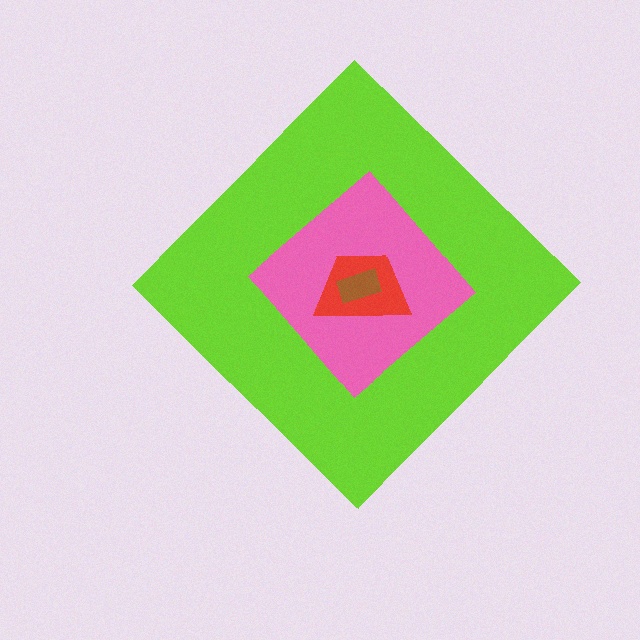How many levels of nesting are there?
4.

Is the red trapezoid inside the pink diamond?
Yes.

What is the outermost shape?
The lime diamond.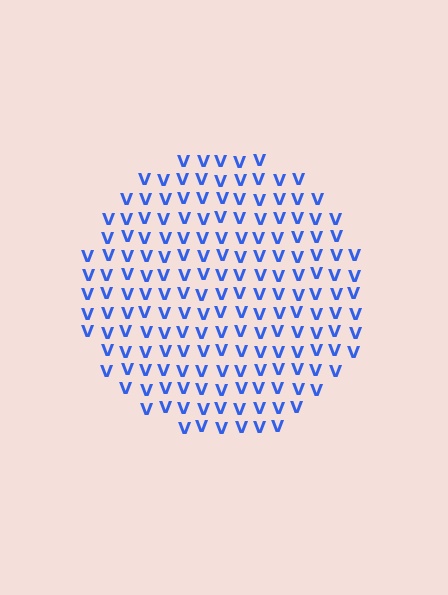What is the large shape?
The large shape is a circle.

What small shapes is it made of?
It is made of small letter V's.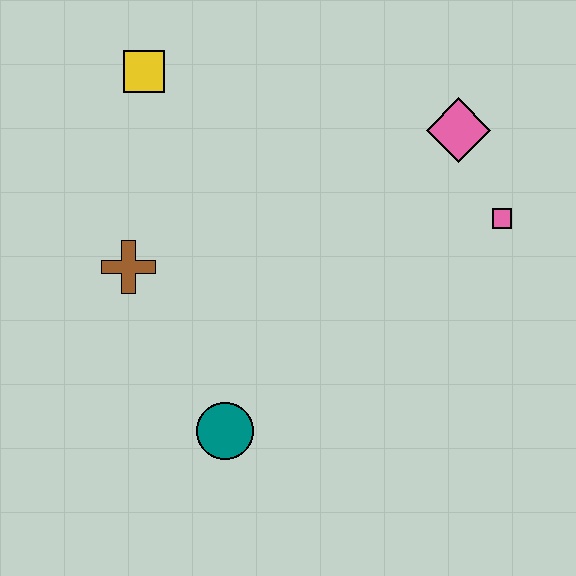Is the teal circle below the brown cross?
Yes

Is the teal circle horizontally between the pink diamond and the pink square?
No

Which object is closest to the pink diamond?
The pink square is closest to the pink diamond.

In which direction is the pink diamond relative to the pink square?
The pink diamond is above the pink square.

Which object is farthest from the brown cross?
The pink square is farthest from the brown cross.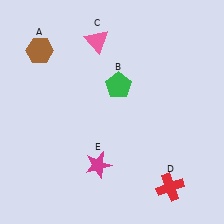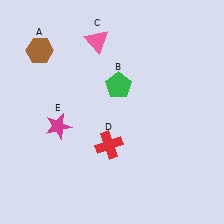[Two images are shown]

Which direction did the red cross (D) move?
The red cross (D) moved left.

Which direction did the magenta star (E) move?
The magenta star (E) moved left.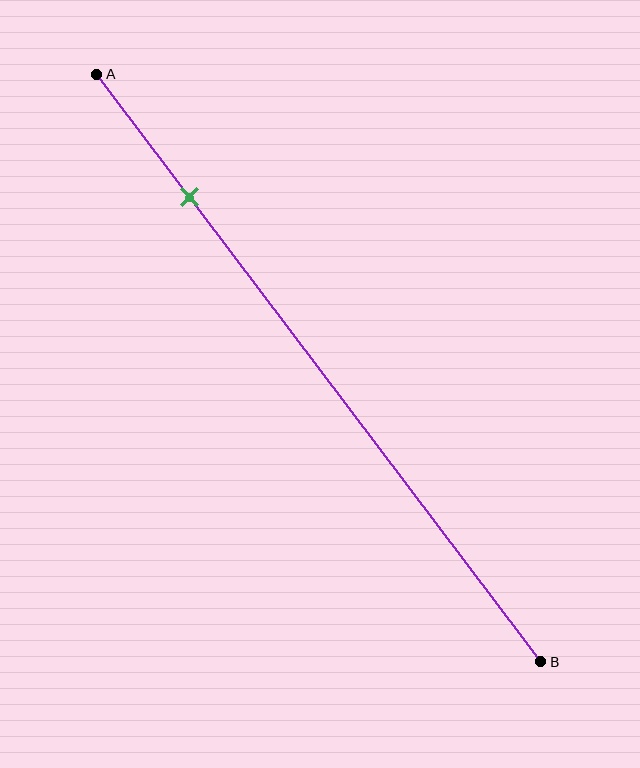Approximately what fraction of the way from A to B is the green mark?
The green mark is approximately 20% of the way from A to B.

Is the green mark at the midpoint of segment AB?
No, the mark is at about 20% from A, not at the 50% midpoint.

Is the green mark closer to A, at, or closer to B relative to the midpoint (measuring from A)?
The green mark is closer to point A than the midpoint of segment AB.